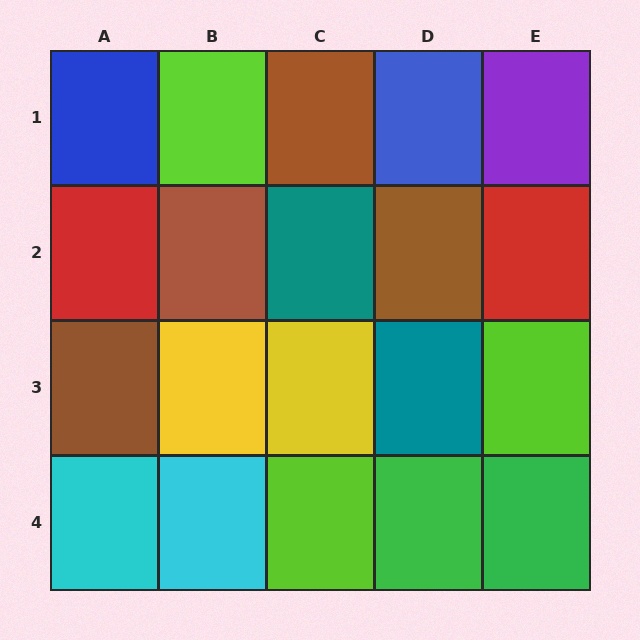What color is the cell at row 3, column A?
Brown.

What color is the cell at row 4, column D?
Green.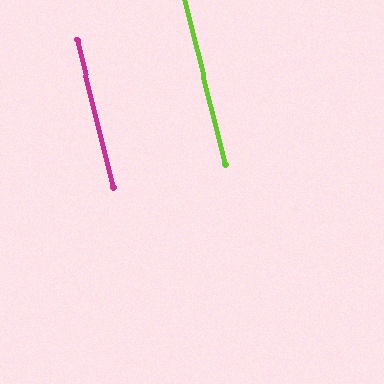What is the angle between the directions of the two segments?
Approximately 0 degrees.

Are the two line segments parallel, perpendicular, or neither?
Parallel — their directions differ by only 0.0°.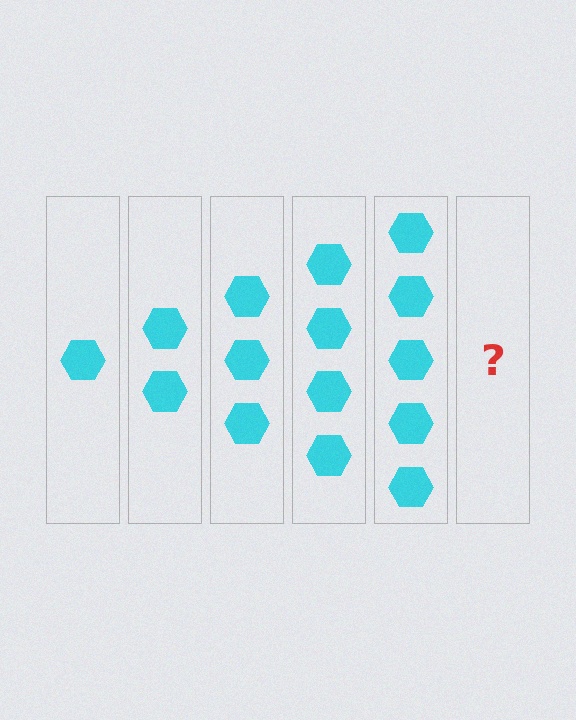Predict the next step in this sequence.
The next step is 6 hexagons.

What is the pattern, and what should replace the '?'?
The pattern is that each step adds one more hexagon. The '?' should be 6 hexagons.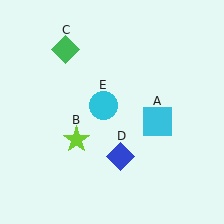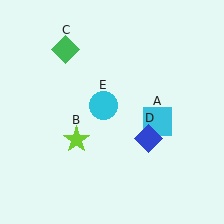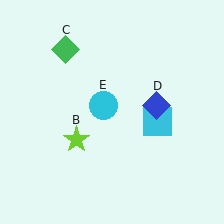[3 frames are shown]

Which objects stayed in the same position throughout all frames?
Cyan square (object A) and lime star (object B) and green diamond (object C) and cyan circle (object E) remained stationary.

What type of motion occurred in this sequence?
The blue diamond (object D) rotated counterclockwise around the center of the scene.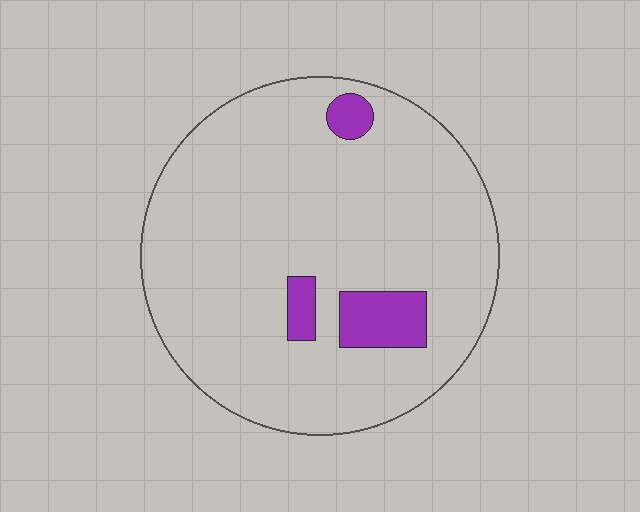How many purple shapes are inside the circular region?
3.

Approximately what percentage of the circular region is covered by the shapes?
Approximately 10%.